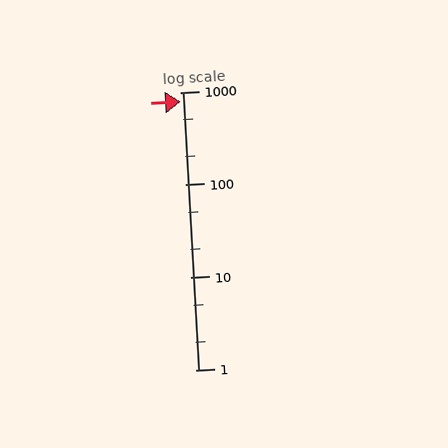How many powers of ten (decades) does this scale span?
The scale spans 3 decades, from 1 to 1000.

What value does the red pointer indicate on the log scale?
The pointer indicates approximately 780.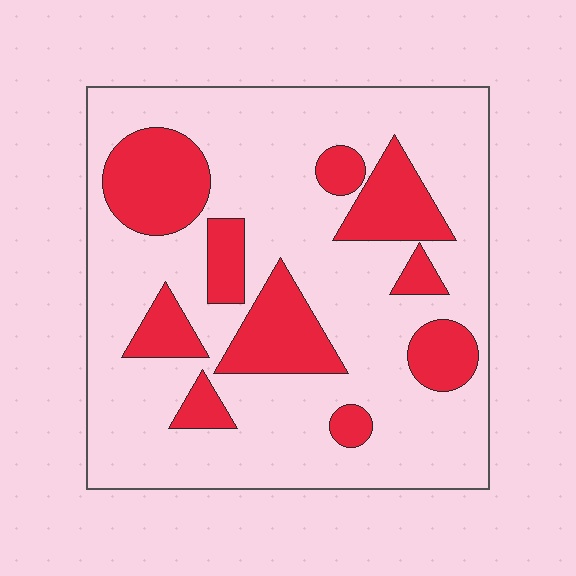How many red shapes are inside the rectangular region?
10.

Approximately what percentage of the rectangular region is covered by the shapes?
Approximately 25%.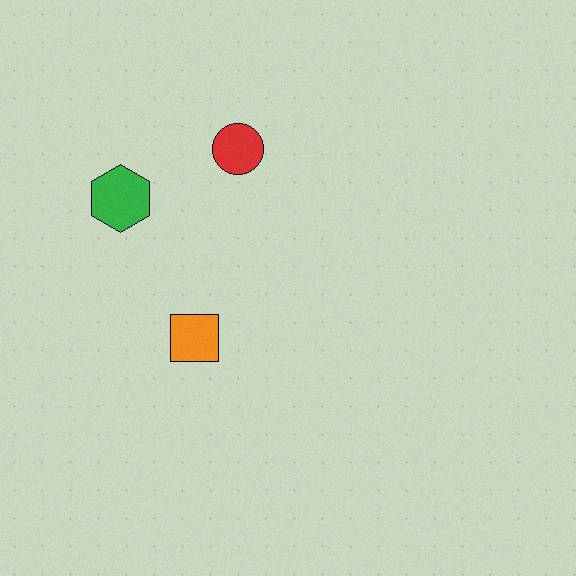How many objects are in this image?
There are 3 objects.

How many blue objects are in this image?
There are no blue objects.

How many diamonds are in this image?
There are no diamonds.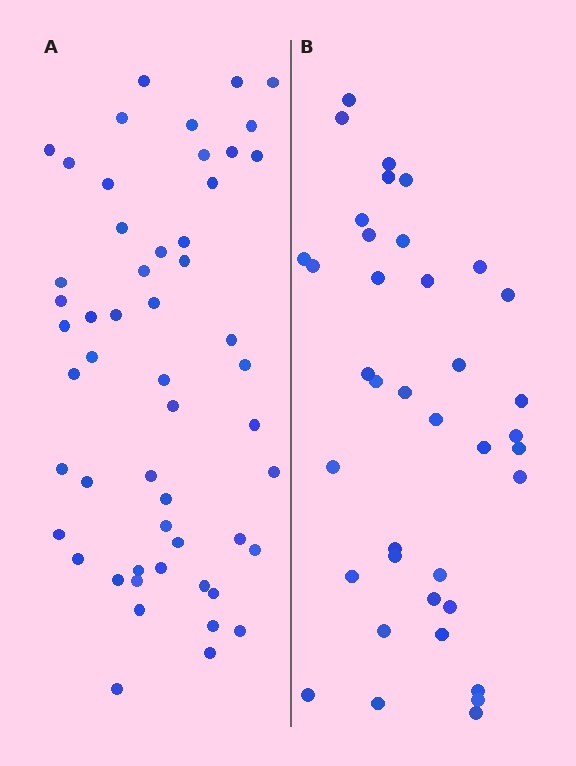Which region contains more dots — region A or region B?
Region A (the left region) has more dots.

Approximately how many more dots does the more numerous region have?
Region A has approximately 15 more dots than region B.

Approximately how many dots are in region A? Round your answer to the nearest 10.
About 50 dots. (The exact count is 53, which rounds to 50.)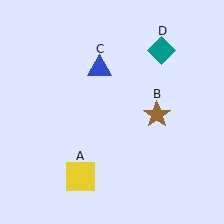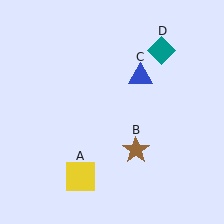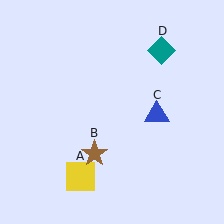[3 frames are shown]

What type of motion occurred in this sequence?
The brown star (object B), blue triangle (object C) rotated clockwise around the center of the scene.